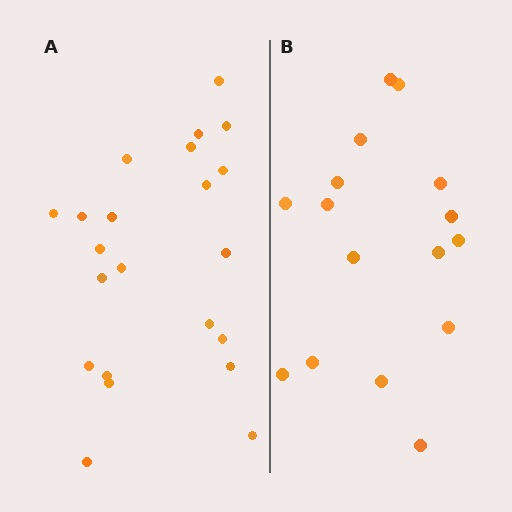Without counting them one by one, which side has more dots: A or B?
Region A (the left region) has more dots.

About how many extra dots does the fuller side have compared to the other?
Region A has about 6 more dots than region B.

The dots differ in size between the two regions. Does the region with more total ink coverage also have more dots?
No. Region B has more total ink coverage because its dots are larger, but region A actually contains more individual dots. Total area can be misleading — the number of items is what matters here.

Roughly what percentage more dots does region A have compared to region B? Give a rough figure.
About 40% more.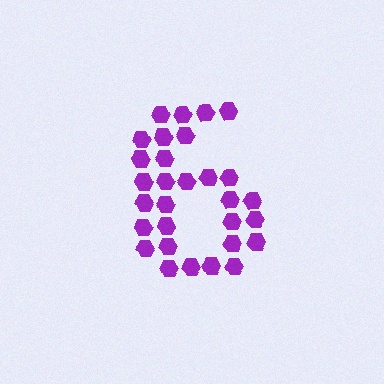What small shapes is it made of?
It is made of small hexagons.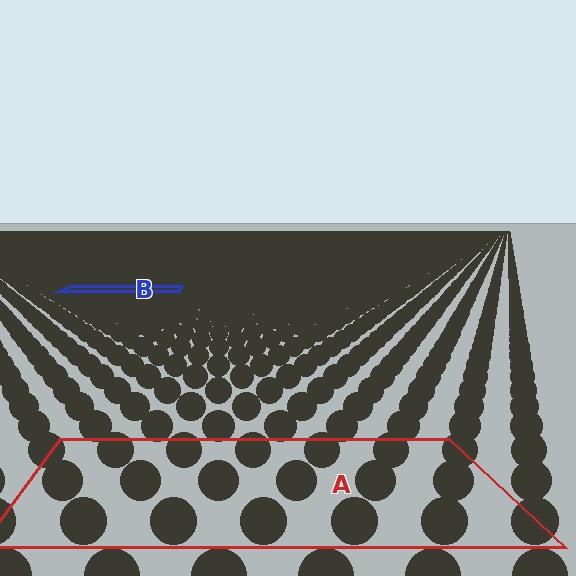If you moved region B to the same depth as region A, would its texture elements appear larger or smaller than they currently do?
They would appear larger. At a closer depth, the same texture elements are projected at a bigger on-screen size.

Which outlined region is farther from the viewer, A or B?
Region B is farther from the viewer — the texture elements inside it appear smaller and more densely packed.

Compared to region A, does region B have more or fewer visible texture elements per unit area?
Region B has more texture elements per unit area — they are packed more densely because it is farther away.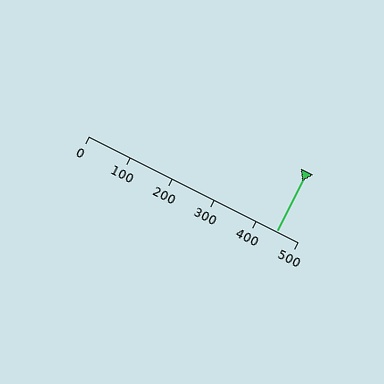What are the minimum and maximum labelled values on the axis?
The axis runs from 0 to 500.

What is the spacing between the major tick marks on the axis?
The major ticks are spaced 100 apart.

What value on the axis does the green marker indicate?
The marker indicates approximately 450.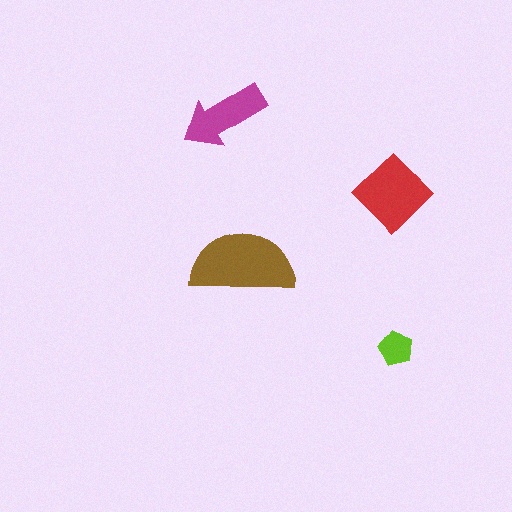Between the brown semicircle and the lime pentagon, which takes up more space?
The brown semicircle.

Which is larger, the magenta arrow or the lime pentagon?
The magenta arrow.